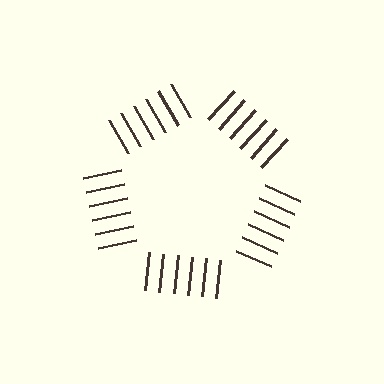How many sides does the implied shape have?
5 sides — the line-ends trace a pentagon.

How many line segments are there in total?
30 — 6 along each of the 5 edges.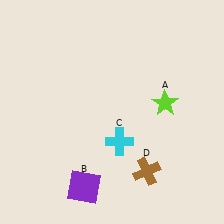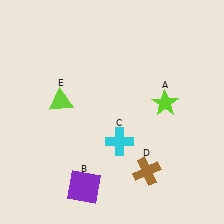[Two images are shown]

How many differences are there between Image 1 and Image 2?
There is 1 difference between the two images.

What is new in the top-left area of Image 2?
A lime triangle (E) was added in the top-left area of Image 2.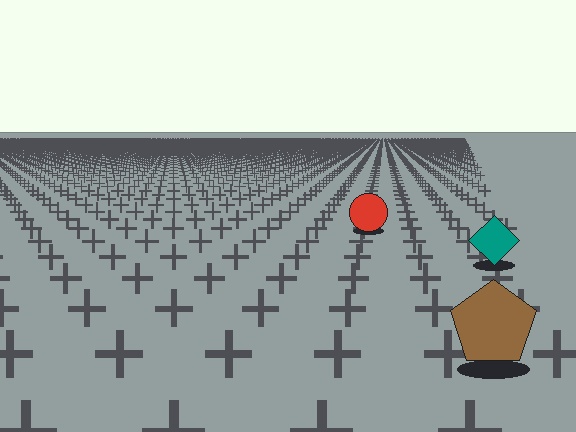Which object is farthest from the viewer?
The red circle is farthest from the viewer. It appears smaller and the ground texture around it is denser.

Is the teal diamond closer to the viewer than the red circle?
Yes. The teal diamond is closer — you can tell from the texture gradient: the ground texture is coarser near it.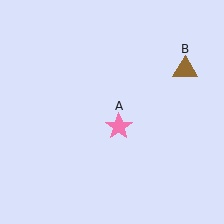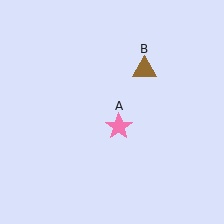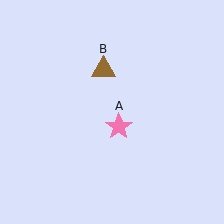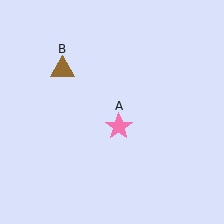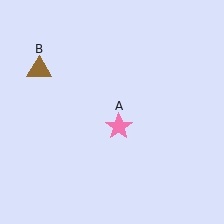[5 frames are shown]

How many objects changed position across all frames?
1 object changed position: brown triangle (object B).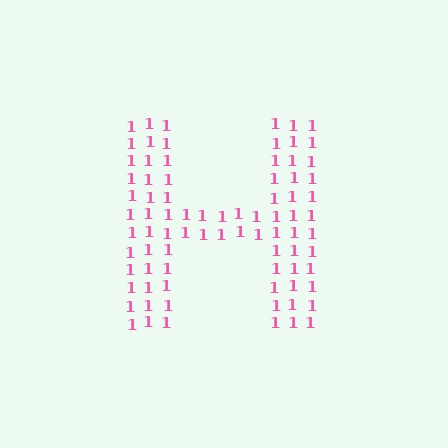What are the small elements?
The small elements are digit 1's.